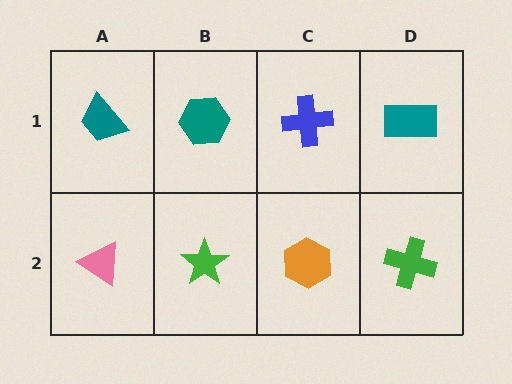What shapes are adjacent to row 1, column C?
An orange hexagon (row 2, column C), a teal hexagon (row 1, column B), a teal rectangle (row 1, column D).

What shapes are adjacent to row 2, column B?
A teal hexagon (row 1, column B), a pink triangle (row 2, column A), an orange hexagon (row 2, column C).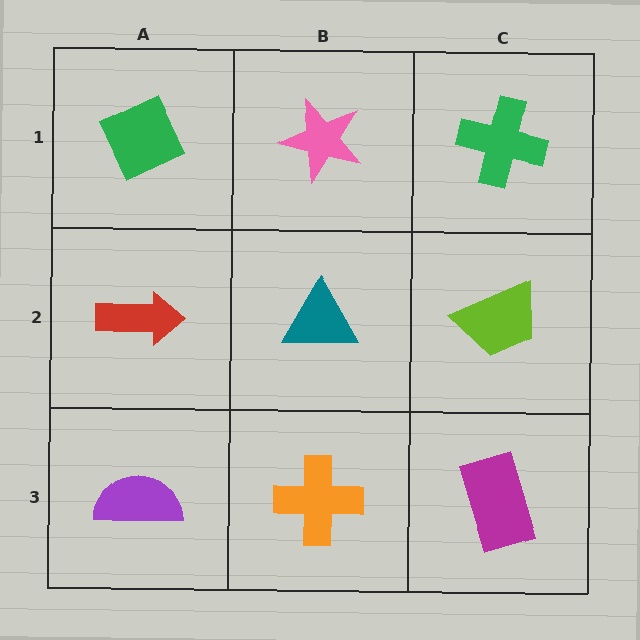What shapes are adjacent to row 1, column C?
A lime trapezoid (row 2, column C), a pink star (row 1, column B).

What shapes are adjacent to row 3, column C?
A lime trapezoid (row 2, column C), an orange cross (row 3, column B).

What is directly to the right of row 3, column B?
A magenta rectangle.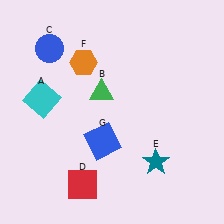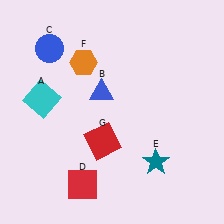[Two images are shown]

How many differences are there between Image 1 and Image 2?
There are 2 differences between the two images.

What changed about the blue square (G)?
In Image 1, G is blue. In Image 2, it changed to red.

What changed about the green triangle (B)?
In Image 1, B is green. In Image 2, it changed to blue.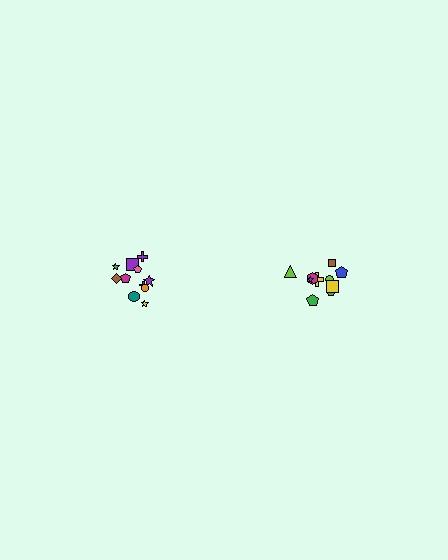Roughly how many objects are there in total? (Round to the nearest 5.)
Roughly 20 objects in total.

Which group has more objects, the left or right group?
The left group.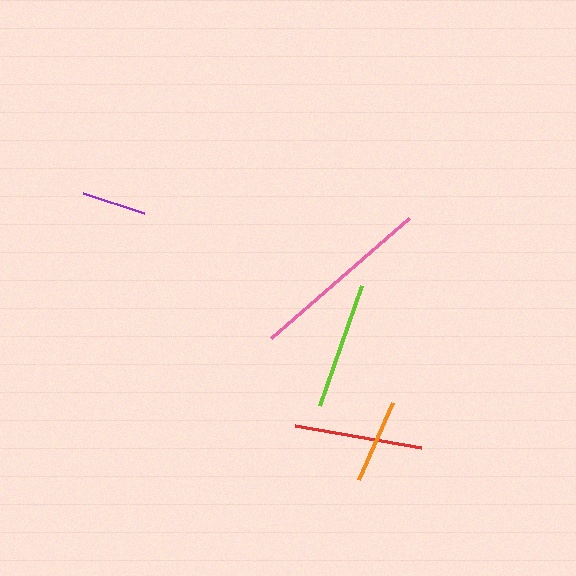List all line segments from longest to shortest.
From longest to shortest: pink, red, lime, orange, purple.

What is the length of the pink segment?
The pink segment is approximately 182 pixels long.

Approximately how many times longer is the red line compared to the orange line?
The red line is approximately 1.5 times the length of the orange line.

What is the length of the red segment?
The red segment is approximately 128 pixels long.